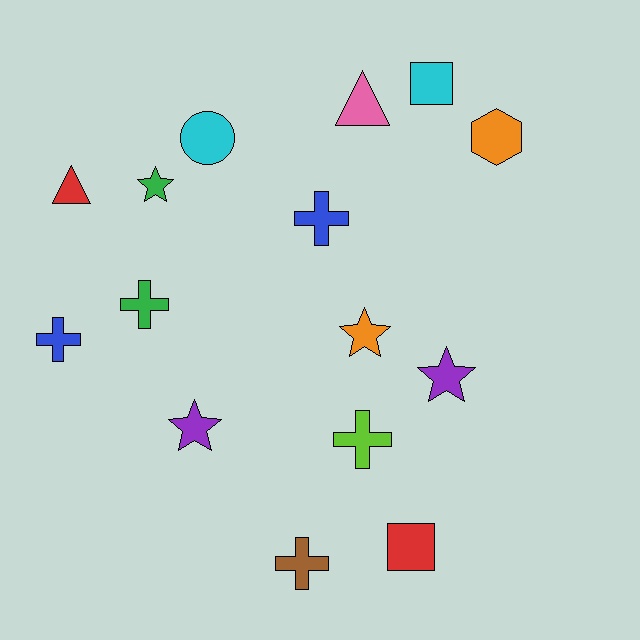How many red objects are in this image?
There are 2 red objects.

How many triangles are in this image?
There are 2 triangles.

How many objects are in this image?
There are 15 objects.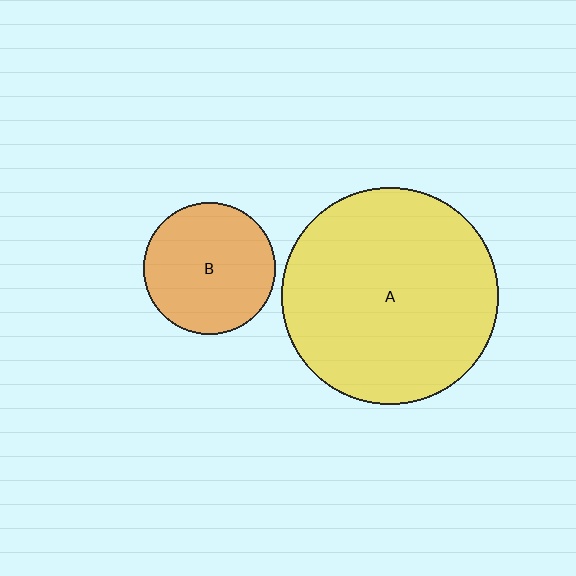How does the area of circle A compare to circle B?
Approximately 2.7 times.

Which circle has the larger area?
Circle A (yellow).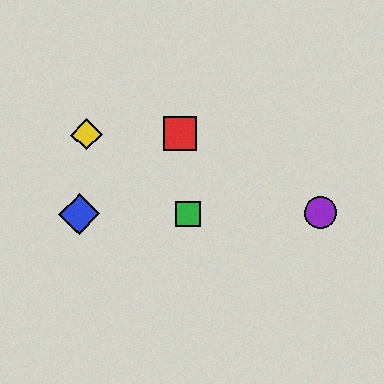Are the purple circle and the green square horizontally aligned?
Yes, both are at y≈213.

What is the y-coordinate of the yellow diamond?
The yellow diamond is at y≈135.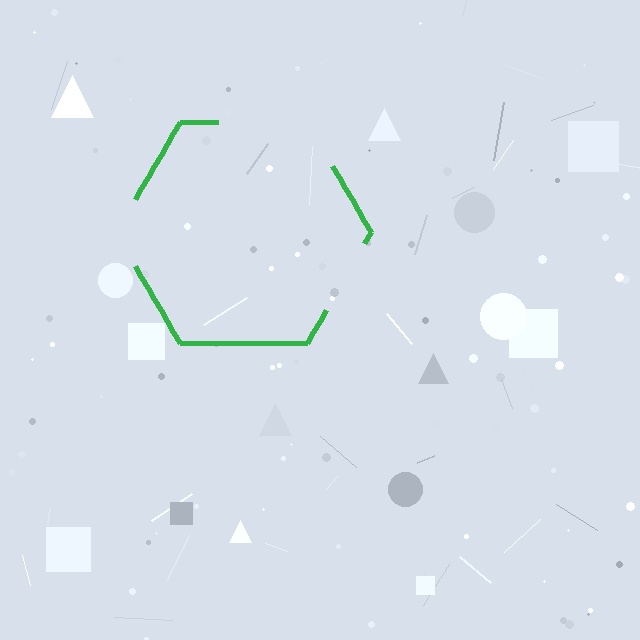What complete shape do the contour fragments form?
The contour fragments form a hexagon.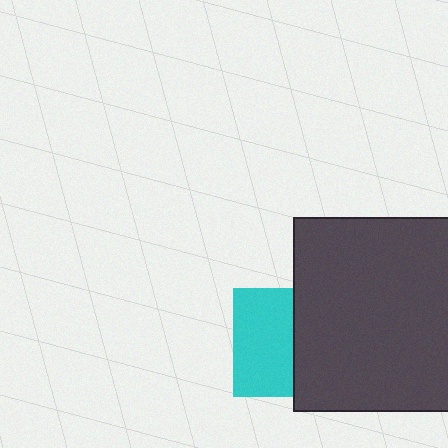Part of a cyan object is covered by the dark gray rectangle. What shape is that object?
It is a square.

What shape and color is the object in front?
The object in front is a dark gray rectangle.